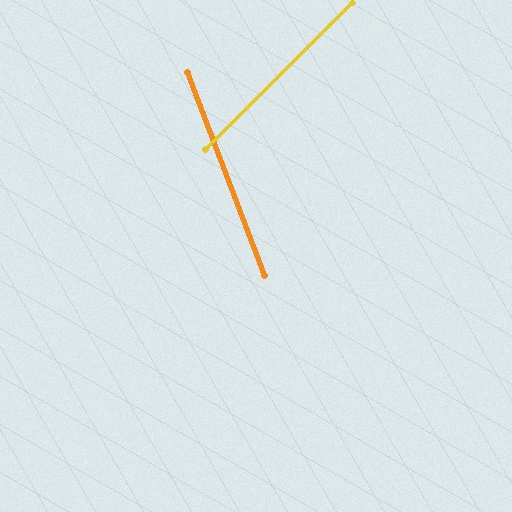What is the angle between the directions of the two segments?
Approximately 65 degrees.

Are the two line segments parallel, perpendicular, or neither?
Neither parallel nor perpendicular — they differ by about 65°.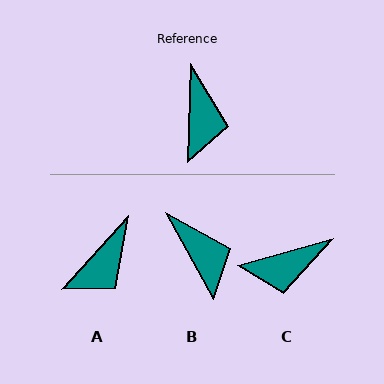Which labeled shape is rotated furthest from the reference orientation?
C, about 72 degrees away.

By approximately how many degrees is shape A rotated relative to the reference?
Approximately 40 degrees clockwise.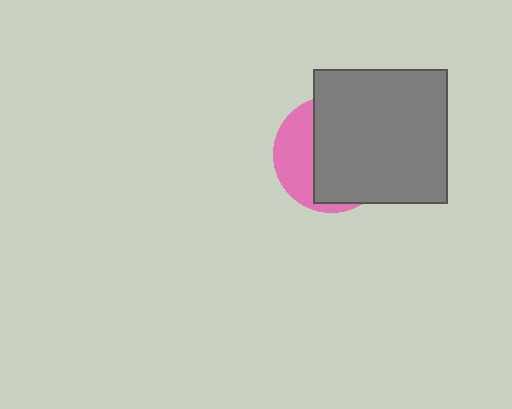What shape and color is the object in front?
The object in front is a gray square.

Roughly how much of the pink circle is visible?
A small part of it is visible (roughly 34%).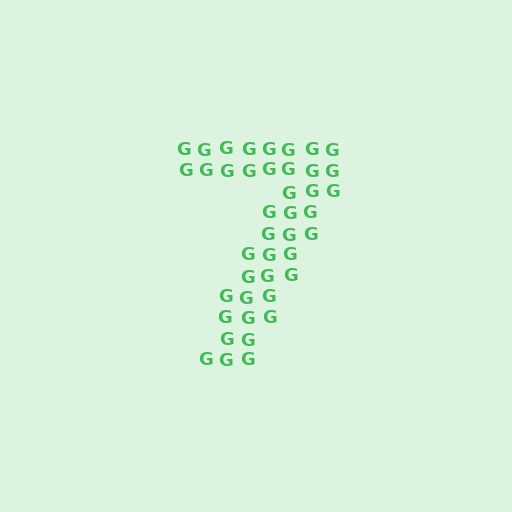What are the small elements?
The small elements are letter G's.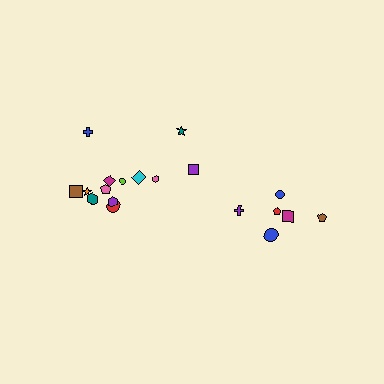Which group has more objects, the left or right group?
The left group.